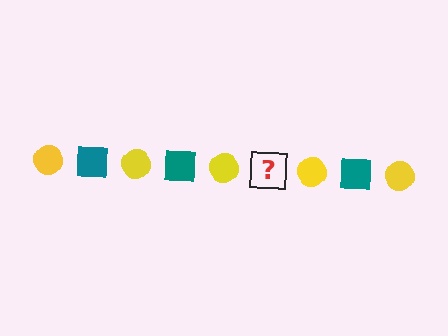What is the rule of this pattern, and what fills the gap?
The rule is that the pattern alternates between yellow circle and teal square. The gap should be filled with a teal square.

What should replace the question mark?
The question mark should be replaced with a teal square.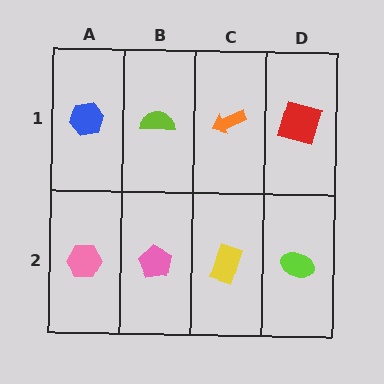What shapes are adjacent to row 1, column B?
A pink pentagon (row 2, column B), a blue hexagon (row 1, column A), an orange arrow (row 1, column C).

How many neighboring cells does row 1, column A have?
2.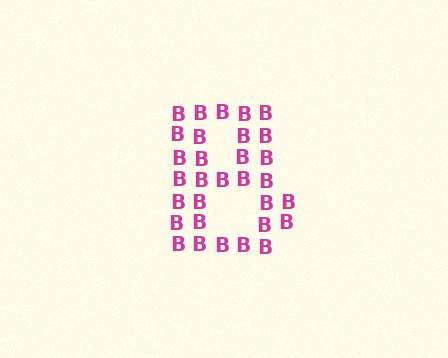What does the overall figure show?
The overall figure shows the letter B.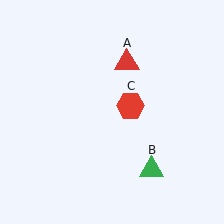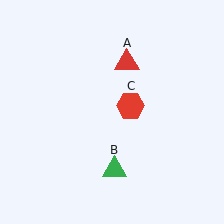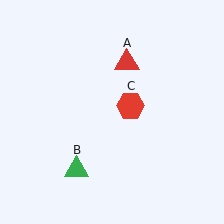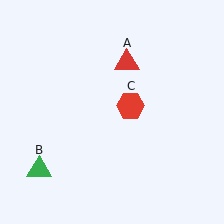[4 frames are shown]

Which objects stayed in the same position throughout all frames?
Red triangle (object A) and red hexagon (object C) remained stationary.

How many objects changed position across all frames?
1 object changed position: green triangle (object B).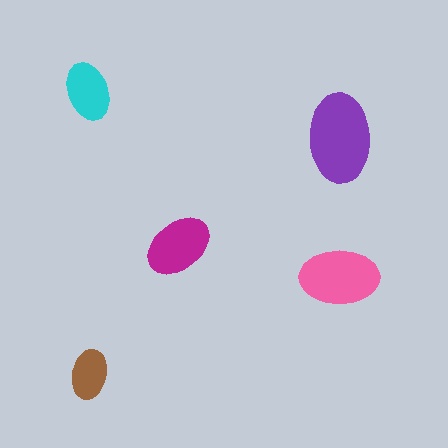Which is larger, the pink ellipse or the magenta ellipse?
The pink one.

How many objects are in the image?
There are 5 objects in the image.